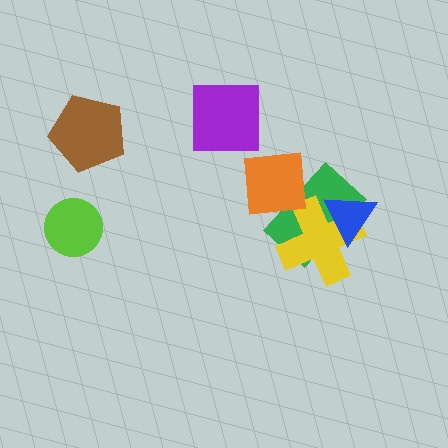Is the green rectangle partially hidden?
Yes, it is partially covered by another shape.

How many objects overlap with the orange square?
2 objects overlap with the orange square.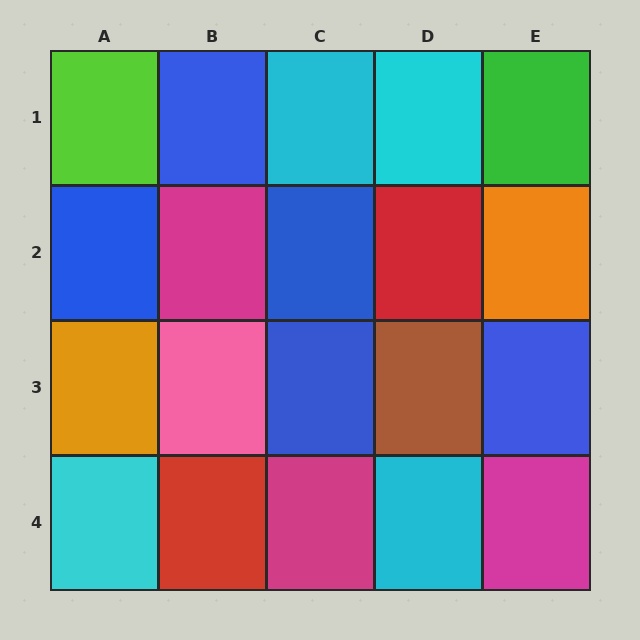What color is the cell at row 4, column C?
Magenta.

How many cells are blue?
5 cells are blue.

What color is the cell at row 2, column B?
Magenta.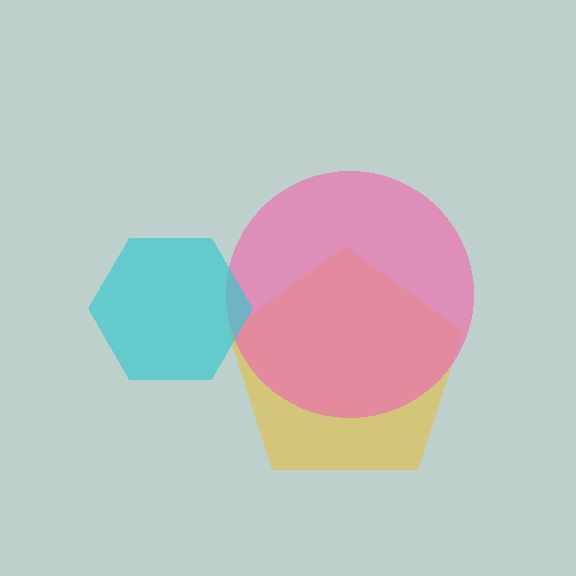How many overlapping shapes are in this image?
There are 3 overlapping shapes in the image.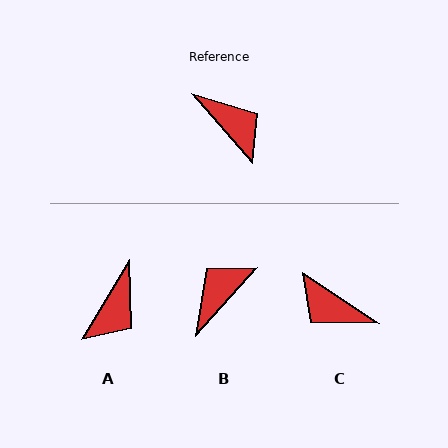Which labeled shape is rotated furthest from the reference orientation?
C, about 165 degrees away.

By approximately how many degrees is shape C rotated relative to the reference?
Approximately 165 degrees clockwise.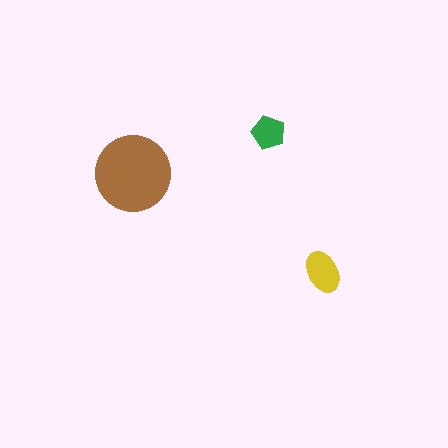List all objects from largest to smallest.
The brown circle, the yellow ellipse, the green pentagon.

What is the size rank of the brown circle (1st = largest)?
1st.